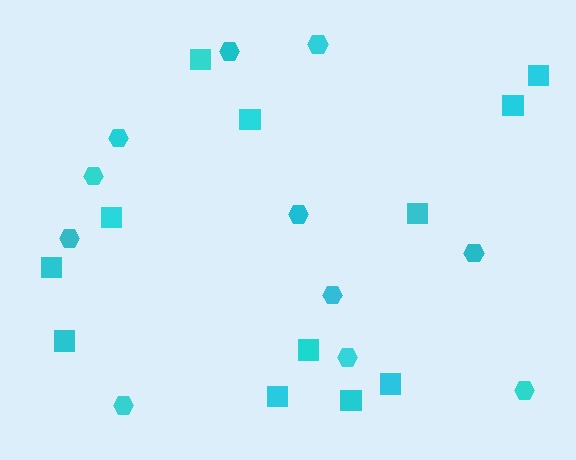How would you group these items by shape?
There are 2 groups: one group of hexagons (11) and one group of squares (12).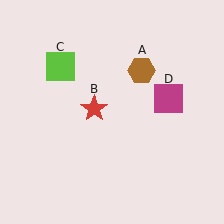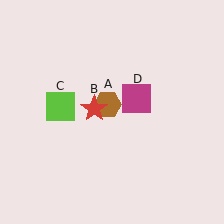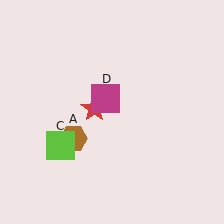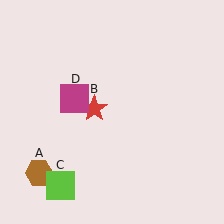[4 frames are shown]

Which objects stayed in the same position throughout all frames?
Red star (object B) remained stationary.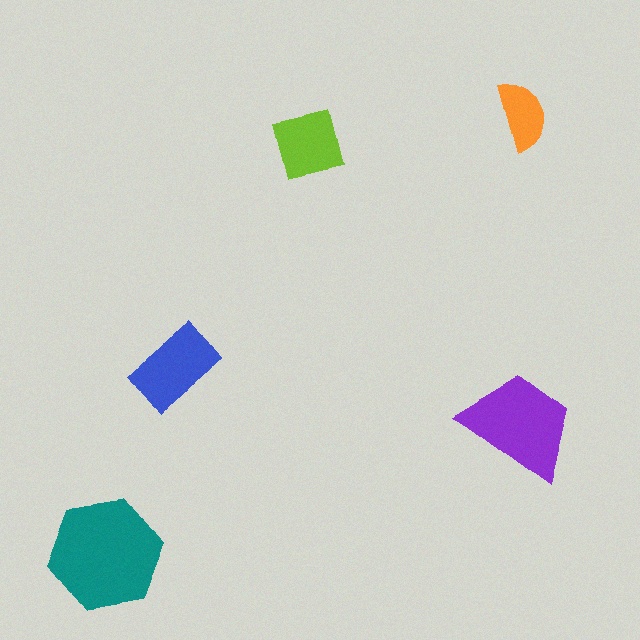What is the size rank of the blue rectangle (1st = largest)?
3rd.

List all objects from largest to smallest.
The teal hexagon, the purple trapezoid, the blue rectangle, the lime square, the orange semicircle.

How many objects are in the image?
There are 5 objects in the image.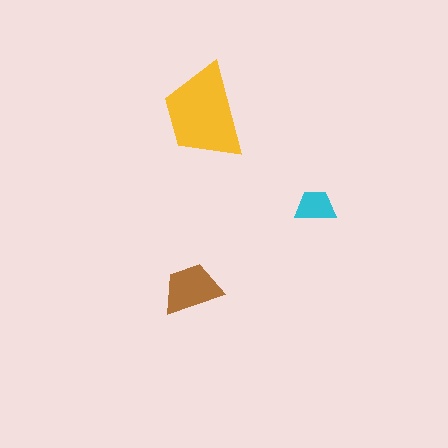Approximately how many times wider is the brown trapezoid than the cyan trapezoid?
About 1.5 times wider.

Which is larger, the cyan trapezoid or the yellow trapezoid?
The yellow one.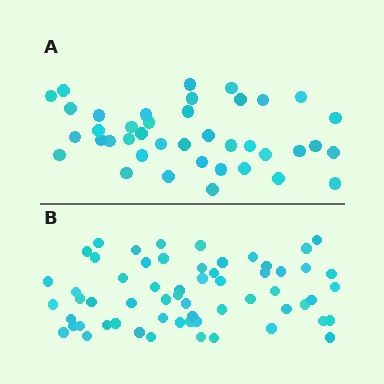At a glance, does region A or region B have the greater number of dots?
Region B (the bottom region) has more dots.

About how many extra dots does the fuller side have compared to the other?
Region B has approximately 20 more dots than region A.